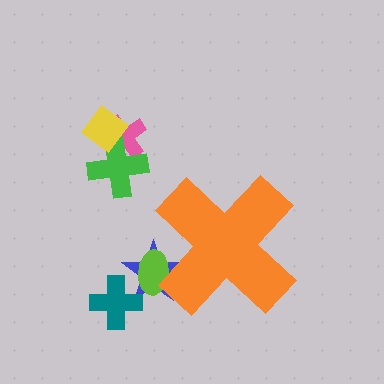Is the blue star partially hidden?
Yes, the blue star is partially hidden behind the orange cross.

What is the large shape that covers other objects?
An orange cross.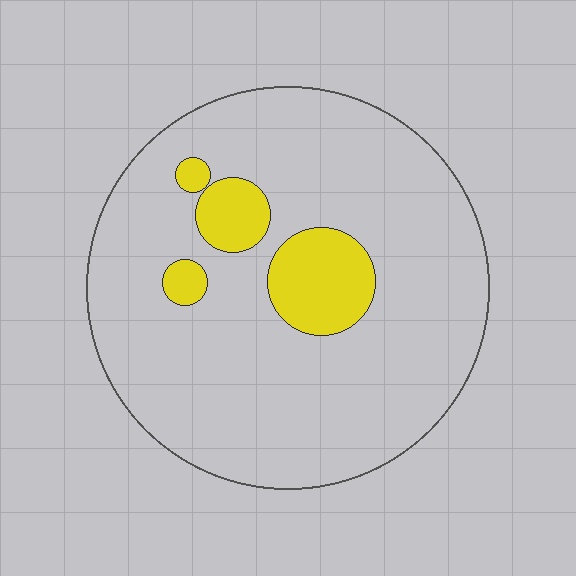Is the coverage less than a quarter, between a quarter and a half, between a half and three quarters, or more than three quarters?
Less than a quarter.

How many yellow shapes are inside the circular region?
4.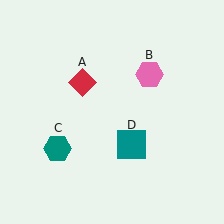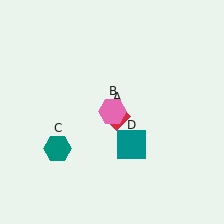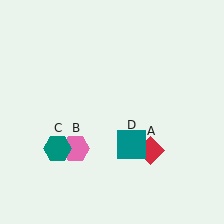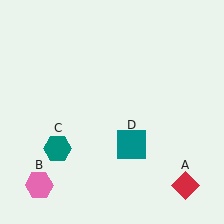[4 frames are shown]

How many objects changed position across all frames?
2 objects changed position: red diamond (object A), pink hexagon (object B).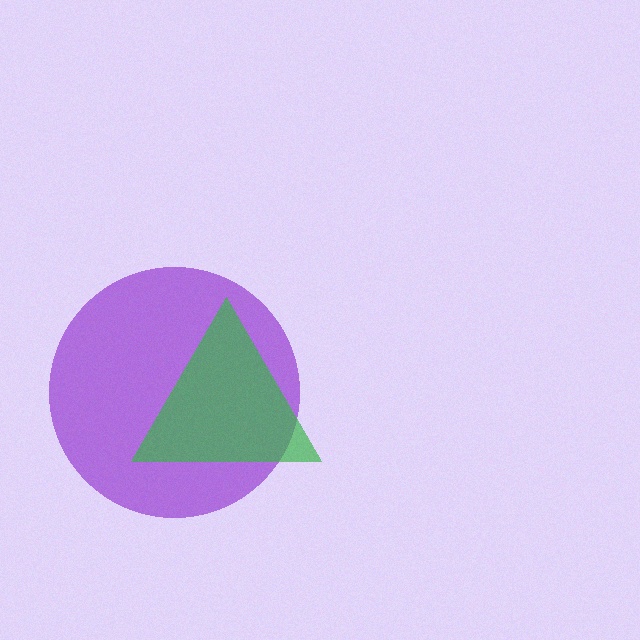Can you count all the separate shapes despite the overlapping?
Yes, there are 2 separate shapes.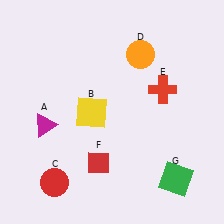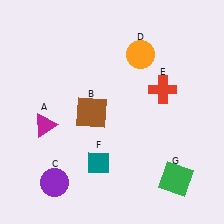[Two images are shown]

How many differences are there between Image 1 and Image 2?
There are 3 differences between the two images.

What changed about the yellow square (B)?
In Image 1, B is yellow. In Image 2, it changed to brown.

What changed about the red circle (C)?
In Image 1, C is red. In Image 2, it changed to purple.